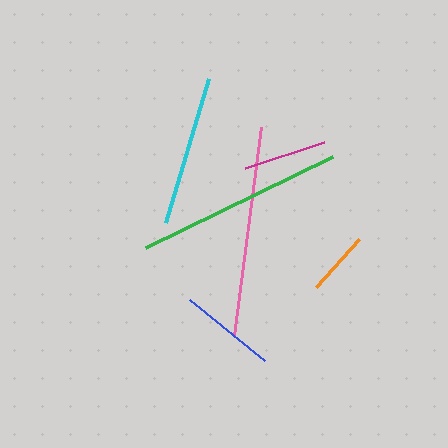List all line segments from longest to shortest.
From longest to shortest: pink, green, cyan, blue, magenta, orange.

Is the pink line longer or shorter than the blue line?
The pink line is longer than the blue line.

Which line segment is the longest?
The pink line is the longest at approximately 210 pixels.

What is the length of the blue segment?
The blue segment is approximately 97 pixels long.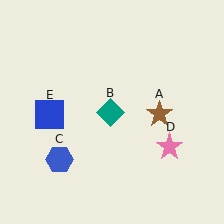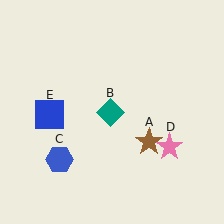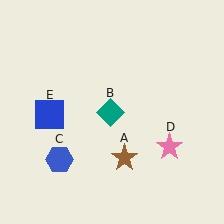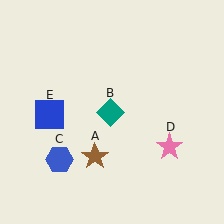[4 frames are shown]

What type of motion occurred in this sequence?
The brown star (object A) rotated clockwise around the center of the scene.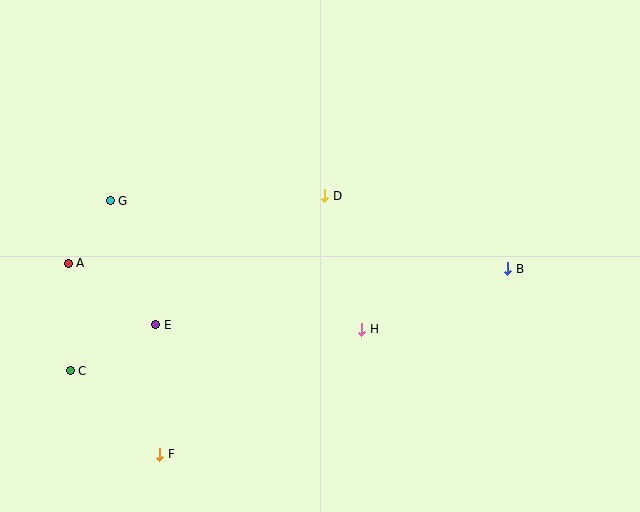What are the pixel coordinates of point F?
Point F is at (160, 454).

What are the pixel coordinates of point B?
Point B is at (508, 269).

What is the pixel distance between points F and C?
The distance between F and C is 122 pixels.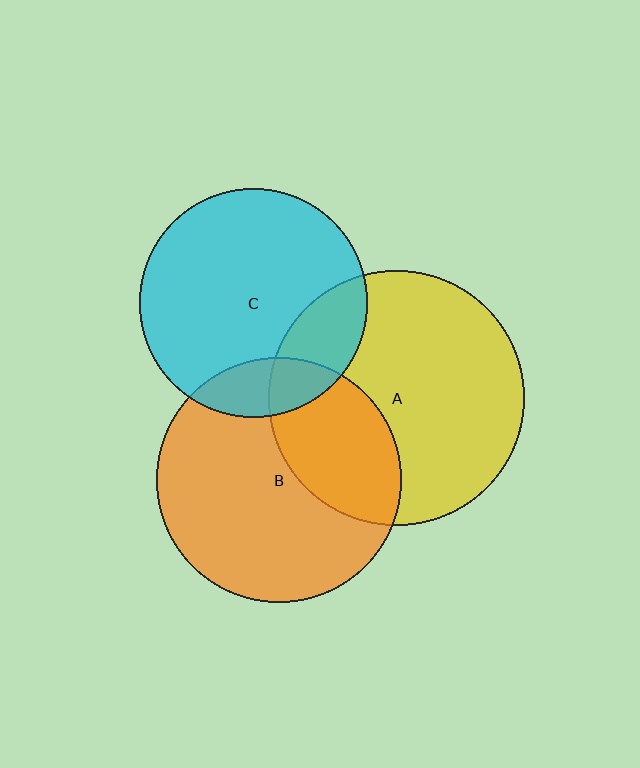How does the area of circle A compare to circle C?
Approximately 1.3 times.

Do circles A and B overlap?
Yes.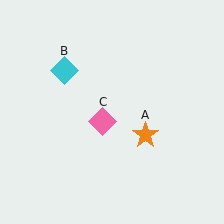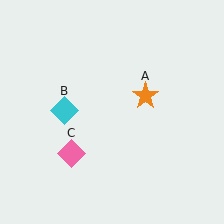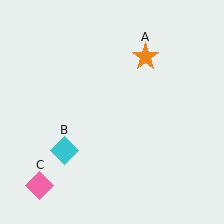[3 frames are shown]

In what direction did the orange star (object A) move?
The orange star (object A) moved up.